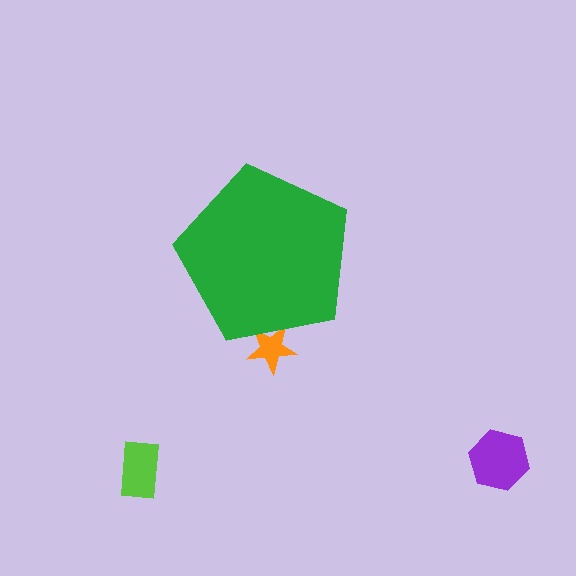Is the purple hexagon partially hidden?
No, the purple hexagon is fully visible.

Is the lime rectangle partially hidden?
No, the lime rectangle is fully visible.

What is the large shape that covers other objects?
A green pentagon.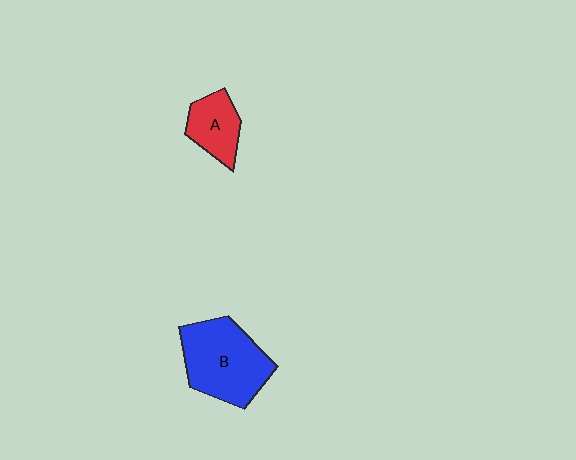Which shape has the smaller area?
Shape A (red).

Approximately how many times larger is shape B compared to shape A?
Approximately 2.0 times.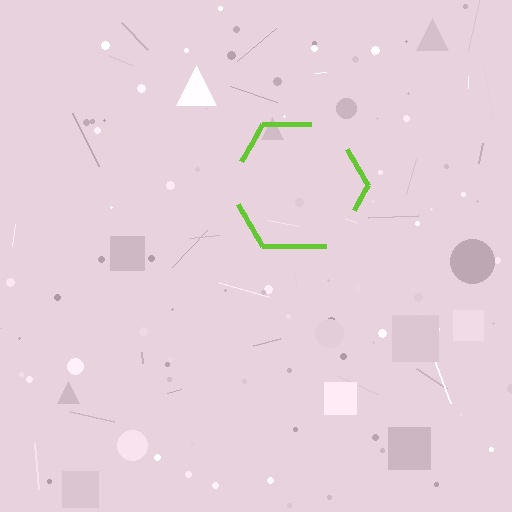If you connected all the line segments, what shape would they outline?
They would outline a hexagon.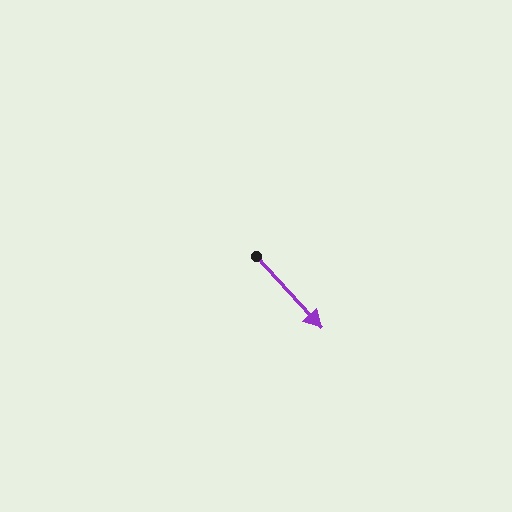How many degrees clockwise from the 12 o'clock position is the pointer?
Approximately 138 degrees.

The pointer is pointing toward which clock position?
Roughly 5 o'clock.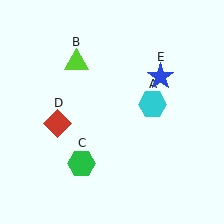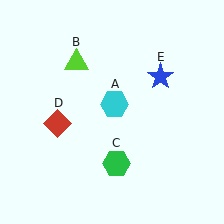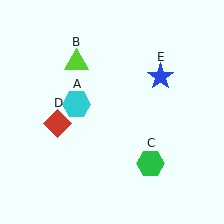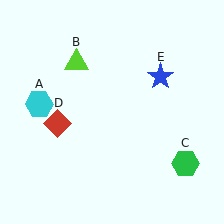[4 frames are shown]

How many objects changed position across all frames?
2 objects changed position: cyan hexagon (object A), green hexagon (object C).